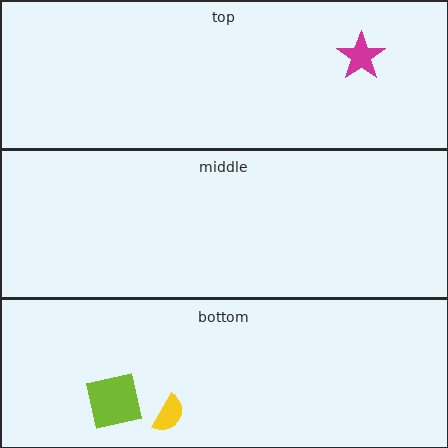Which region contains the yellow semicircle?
The bottom region.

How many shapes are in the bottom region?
2.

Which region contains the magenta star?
The top region.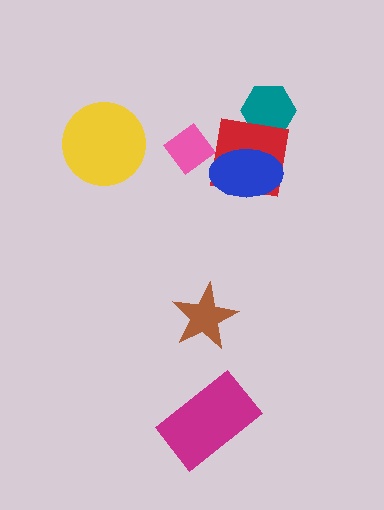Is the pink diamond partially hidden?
Yes, it is partially covered by another shape.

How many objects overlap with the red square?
3 objects overlap with the red square.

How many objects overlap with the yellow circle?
0 objects overlap with the yellow circle.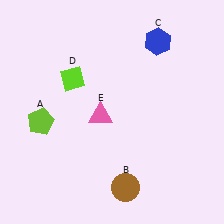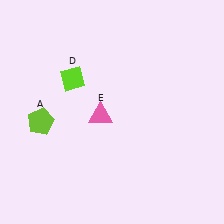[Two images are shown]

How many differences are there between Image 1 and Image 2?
There are 2 differences between the two images.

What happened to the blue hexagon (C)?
The blue hexagon (C) was removed in Image 2. It was in the top-right area of Image 1.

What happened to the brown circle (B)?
The brown circle (B) was removed in Image 2. It was in the bottom-right area of Image 1.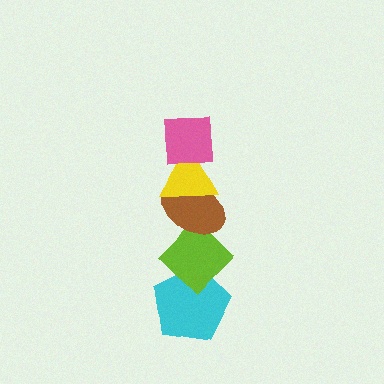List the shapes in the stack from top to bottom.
From top to bottom: the pink square, the yellow triangle, the brown ellipse, the lime diamond, the cyan pentagon.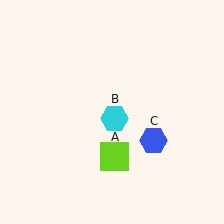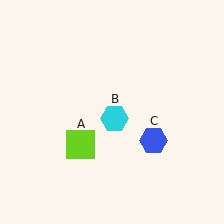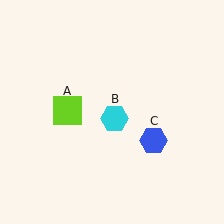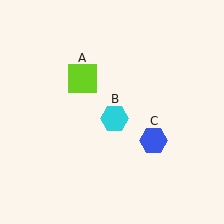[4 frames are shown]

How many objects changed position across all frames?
1 object changed position: lime square (object A).